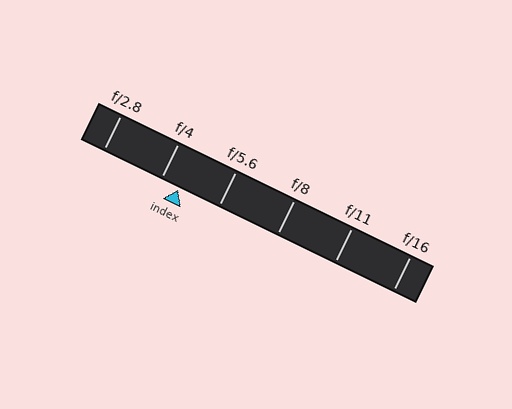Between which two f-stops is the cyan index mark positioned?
The index mark is between f/4 and f/5.6.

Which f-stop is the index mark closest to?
The index mark is closest to f/4.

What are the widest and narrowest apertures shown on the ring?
The widest aperture shown is f/2.8 and the narrowest is f/16.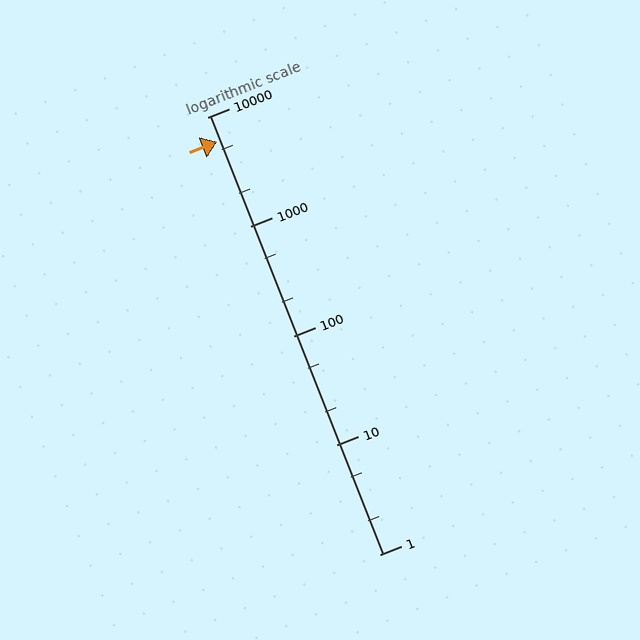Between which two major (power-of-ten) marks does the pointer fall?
The pointer is between 1000 and 10000.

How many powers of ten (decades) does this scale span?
The scale spans 4 decades, from 1 to 10000.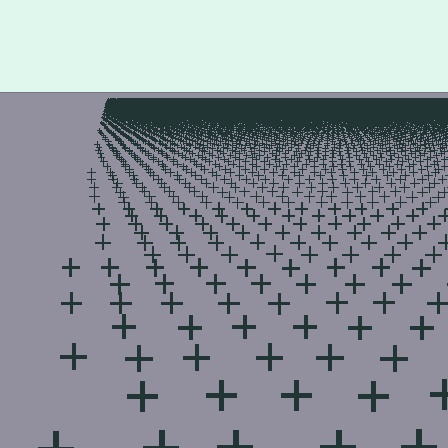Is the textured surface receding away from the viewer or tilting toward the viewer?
The surface is receding away from the viewer. Texture elements get smaller and denser toward the top.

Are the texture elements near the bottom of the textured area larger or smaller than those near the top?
Larger. Near the bottom, elements are closer to the viewer and appear at a bigger on-screen size.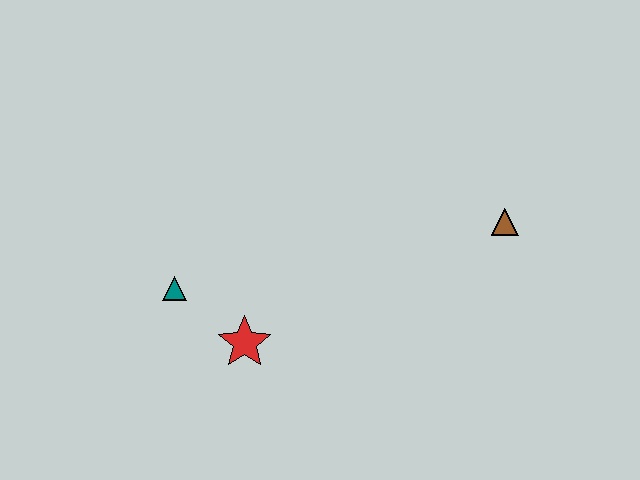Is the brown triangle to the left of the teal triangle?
No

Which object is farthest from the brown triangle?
The teal triangle is farthest from the brown triangle.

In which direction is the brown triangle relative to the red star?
The brown triangle is to the right of the red star.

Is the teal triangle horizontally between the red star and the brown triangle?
No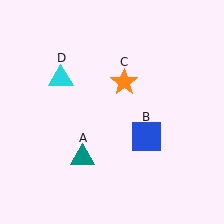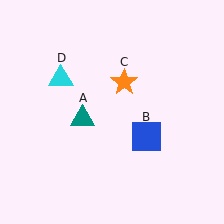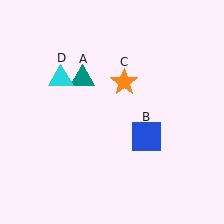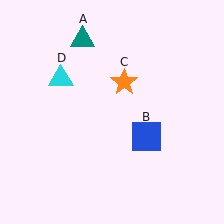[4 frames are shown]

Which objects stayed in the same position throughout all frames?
Blue square (object B) and orange star (object C) and cyan triangle (object D) remained stationary.